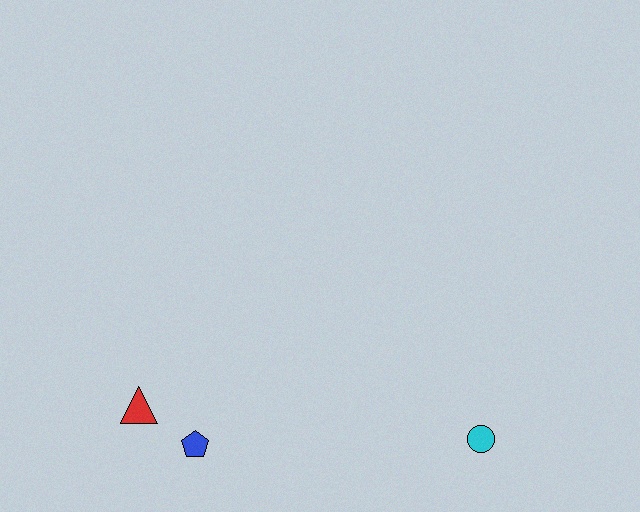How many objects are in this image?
There are 3 objects.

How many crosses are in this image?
There are no crosses.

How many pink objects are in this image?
There are no pink objects.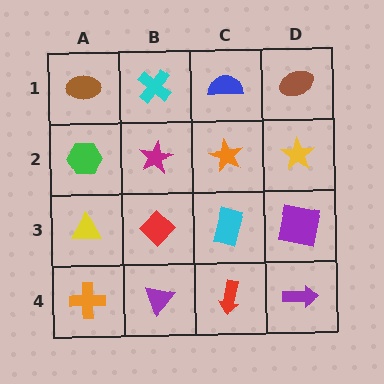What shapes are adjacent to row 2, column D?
A brown ellipse (row 1, column D), a purple square (row 3, column D), an orange star (row 2, column C).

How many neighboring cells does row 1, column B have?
3.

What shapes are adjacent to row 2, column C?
A blue semicircle (row 1, column C), a cyan rectangle (row 3, column C), a magenta star (row 2, column B), a yellow star (row 2, column D).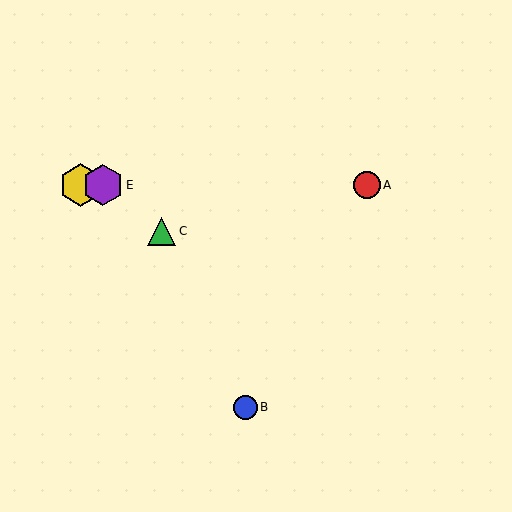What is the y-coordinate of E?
Object E is at y≈185.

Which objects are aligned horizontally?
Objects A, D, E are aligned horizontally.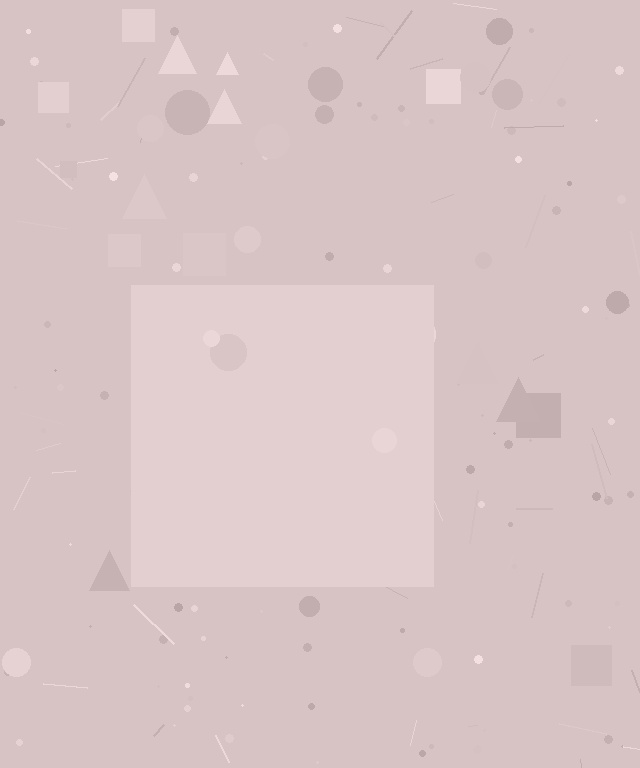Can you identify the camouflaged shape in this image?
The camouflaged shape is a square.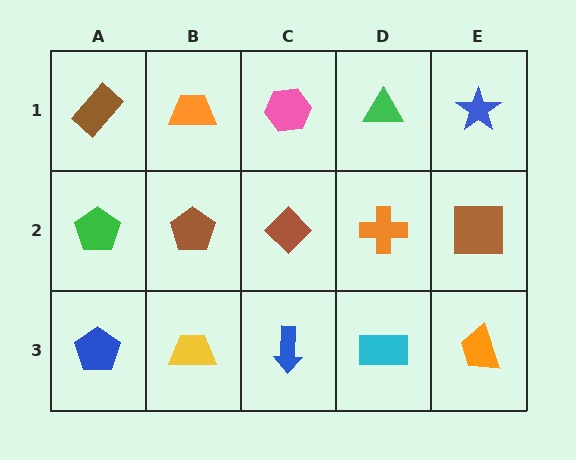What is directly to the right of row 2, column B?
A brown diamond.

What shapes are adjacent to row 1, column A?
A green pentagon (row 2, column A), an orange trapezoid (row 1, column B).